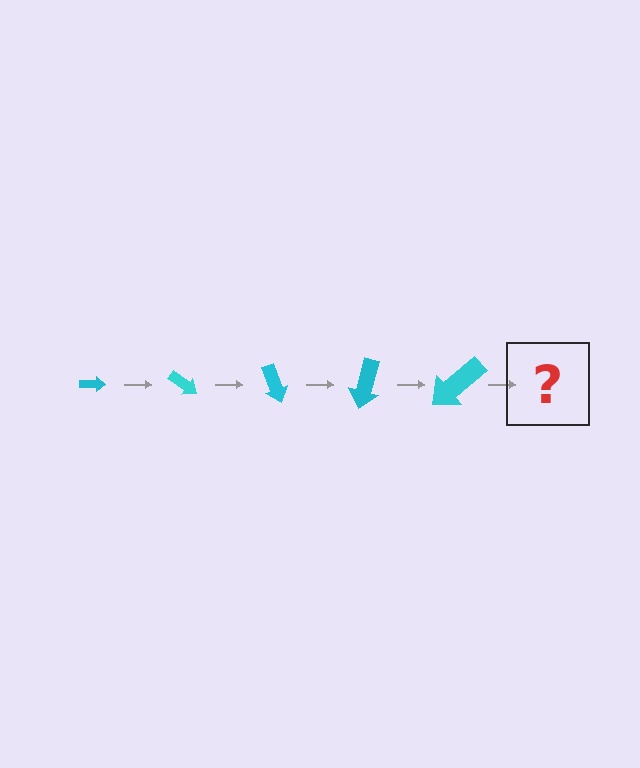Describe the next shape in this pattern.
It should be an arrow, larger than the previous one and rotated 175 degrees from the start.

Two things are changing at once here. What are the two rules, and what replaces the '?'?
The two rules are that the arrow grows larger each step and it rotates 35 degrees each step. The '?' should be an arrow, larger than the previous one and rotated 175 degrees from the start.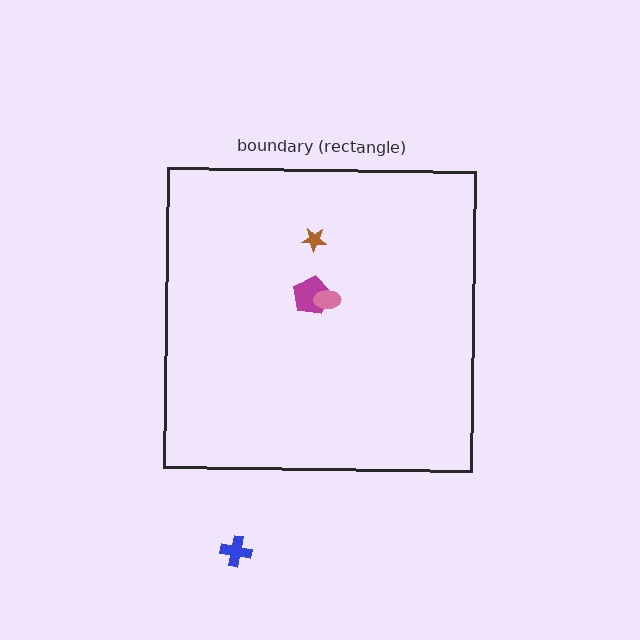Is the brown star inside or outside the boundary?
Inside.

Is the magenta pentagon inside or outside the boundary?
Inside.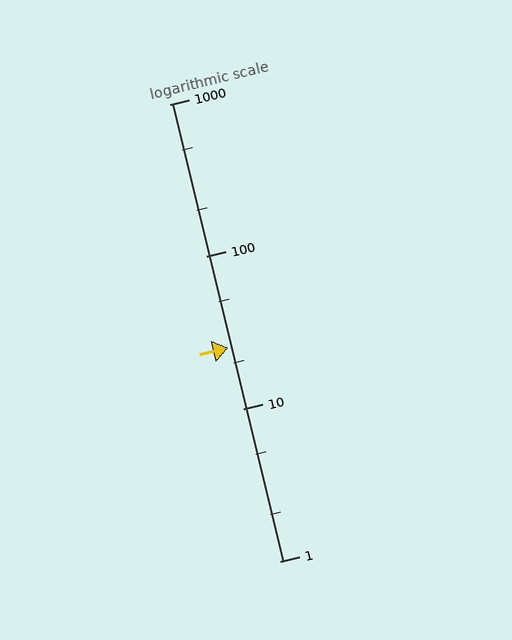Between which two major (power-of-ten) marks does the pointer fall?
The pointer is between 10 and 100.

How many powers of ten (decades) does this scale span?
The scale spans 3 decades, from 1 to 1000.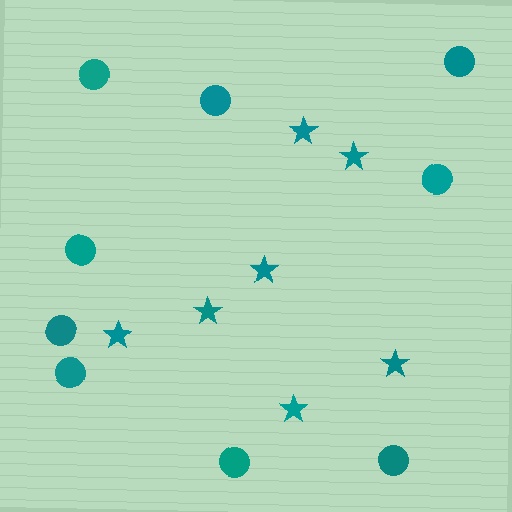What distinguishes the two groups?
There are 2 groups: one group of circles (9) and one group of stars (7).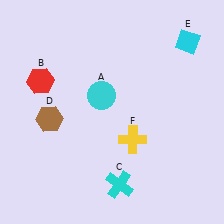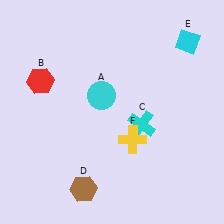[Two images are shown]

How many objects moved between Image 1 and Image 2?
2 objects moved between the two images.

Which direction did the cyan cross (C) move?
The cyan cross (C) moved up.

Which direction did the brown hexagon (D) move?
The brown hexagon (D) moved down.